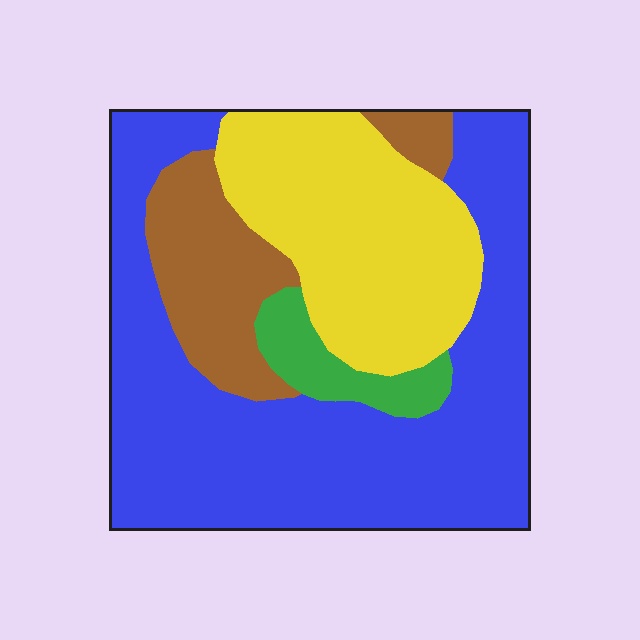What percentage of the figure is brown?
Brown takes up about one sixth (1/6) of the figure.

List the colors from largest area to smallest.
From largest to smallest: blue, yellow, brown, green.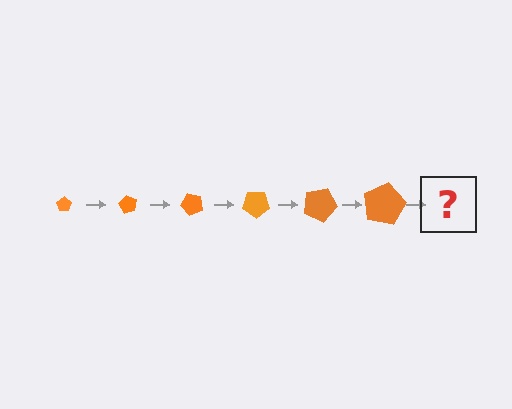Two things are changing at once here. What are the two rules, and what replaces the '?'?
The two rules are that the pentagon grows larger each step and it rotates 60 degrees each step. The '?' should be a pentagon, larger than the previous one and rotated 360 degrees from the start.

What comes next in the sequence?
The next element should be a pentagon, larger than the previous one and rotated 360 degrees from the start.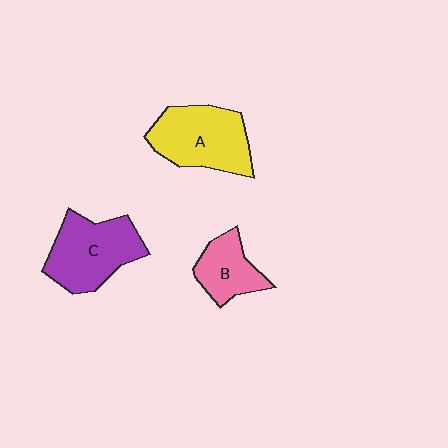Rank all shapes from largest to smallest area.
From largest to smallest: A (yellow), C (purple), B (pink).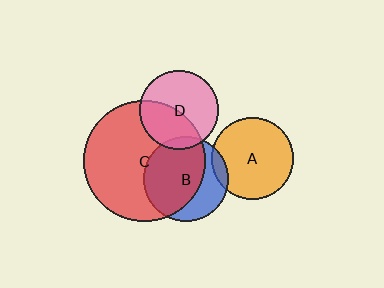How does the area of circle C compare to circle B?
Approximately 2.1 times.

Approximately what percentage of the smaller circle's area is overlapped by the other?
Approximately 10%.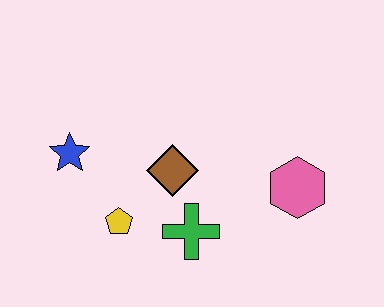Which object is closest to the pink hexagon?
The green cross is closest to the pink hexagon.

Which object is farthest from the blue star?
The pink hexagon is farthest from the blue star.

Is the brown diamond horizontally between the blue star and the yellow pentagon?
No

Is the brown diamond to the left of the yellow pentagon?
No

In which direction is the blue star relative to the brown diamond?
The blue star is to the left of the brown diamond.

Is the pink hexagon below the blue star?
Yes